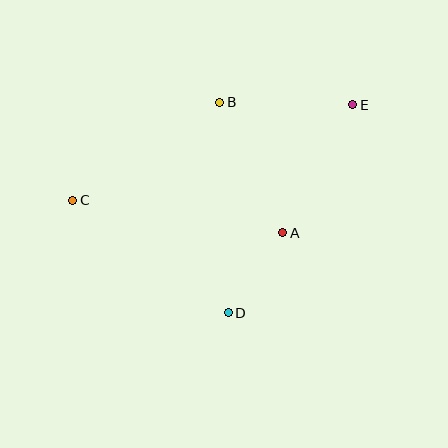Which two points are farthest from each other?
Points C and E are farthest from each other.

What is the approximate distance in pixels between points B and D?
The distance between B and D is approximately 211 pixels.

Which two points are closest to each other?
Points A and D are closest to each other.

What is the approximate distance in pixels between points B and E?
The distance between B and E is approximately 133 pixels.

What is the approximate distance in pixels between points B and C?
The distance between B and C is approximately 177 pixels.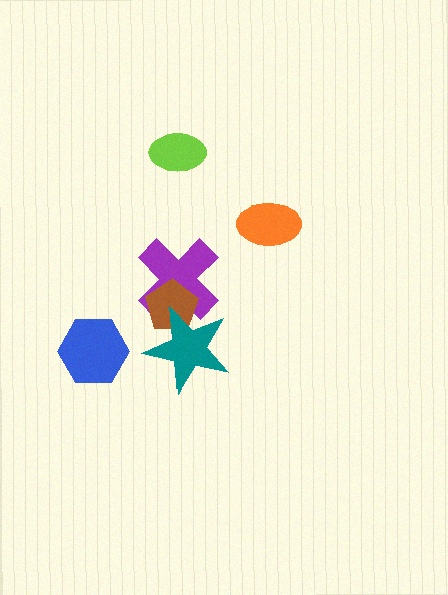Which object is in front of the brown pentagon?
The teal star is in front of the brown pentagon.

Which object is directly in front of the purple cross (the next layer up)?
The brown pentagon is directly in front of the purple cross.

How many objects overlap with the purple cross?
2 objects overlap with the purple cross.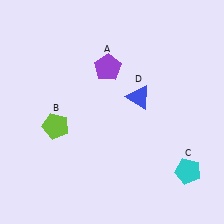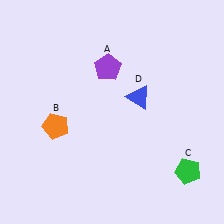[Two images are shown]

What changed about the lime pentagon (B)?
In Image 1, B is lime. In Image 2, it changed to orange.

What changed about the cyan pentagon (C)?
In Image 1, C is cyan. In Image 2, it changed to green.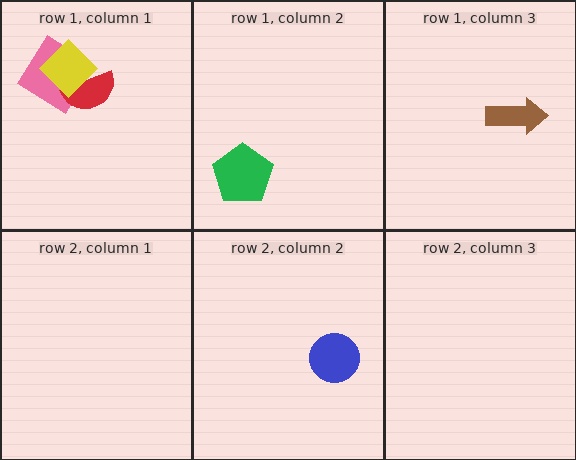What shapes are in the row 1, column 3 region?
The brown arrow.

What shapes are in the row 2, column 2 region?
The blue circle.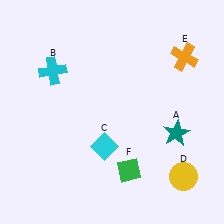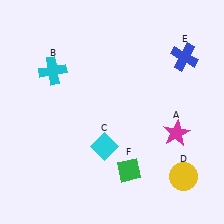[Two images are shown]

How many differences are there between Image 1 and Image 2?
There are 2 differences between the two images.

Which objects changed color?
A changed from teal to magenta. E changed from orange to blue.